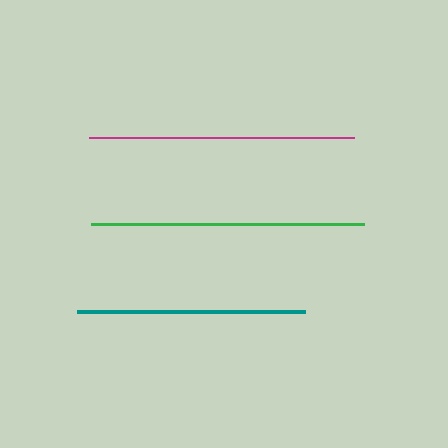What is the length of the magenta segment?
The magenta segment is approximately 266 pixels long.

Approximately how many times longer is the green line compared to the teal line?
The green line is approximately 1.2 times the length of the teal line.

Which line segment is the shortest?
The teal line is the shortest at approximately 228 pixels.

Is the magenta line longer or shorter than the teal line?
The magenta line is longer than the teal line.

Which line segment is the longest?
The green line is the longest at approximately 273 pixels.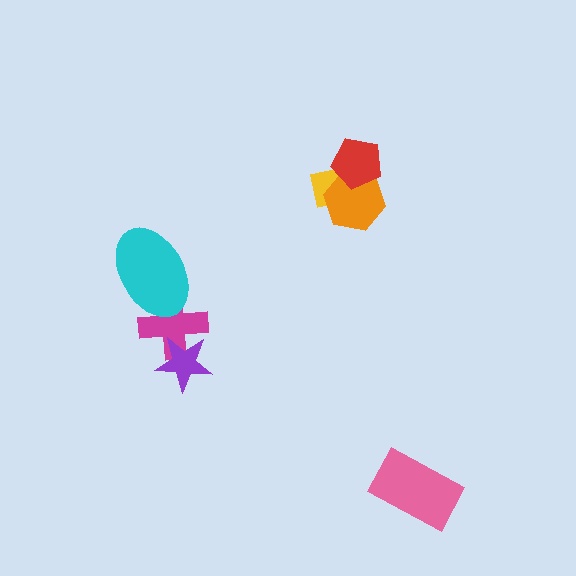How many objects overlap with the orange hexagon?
2 objects overlap with the orange hexagon.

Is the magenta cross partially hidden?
Yes, it is partially covered by another shape.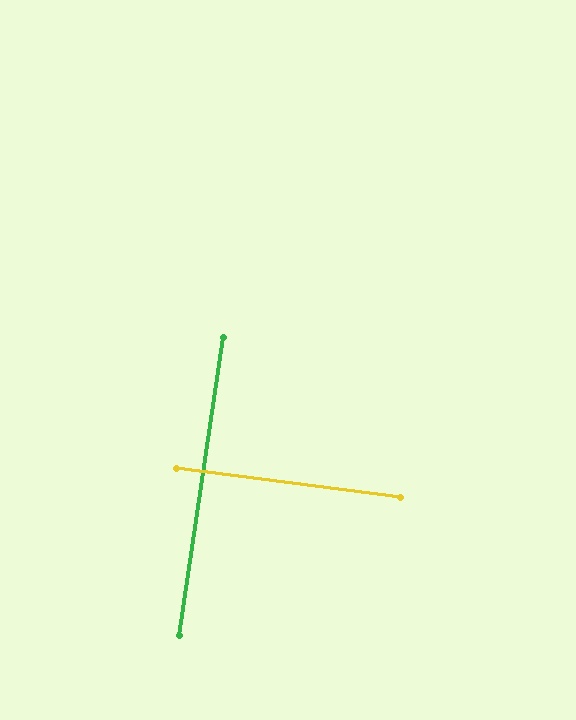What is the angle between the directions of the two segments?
Approximately 89 degrees.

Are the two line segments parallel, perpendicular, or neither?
Perpendicular — they meet at approximately 89°.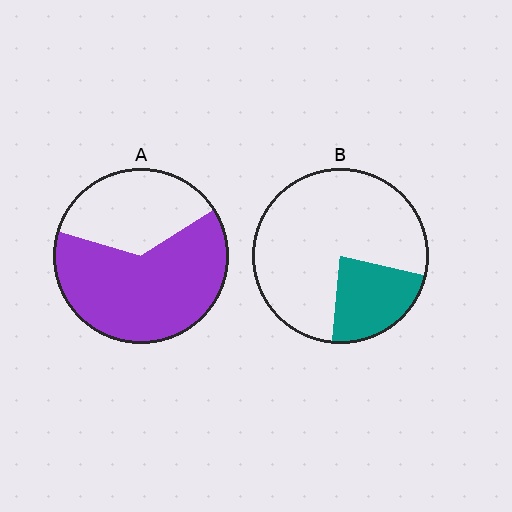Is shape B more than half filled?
No.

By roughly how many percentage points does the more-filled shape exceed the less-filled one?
By roughly 40 percentage points (A over B).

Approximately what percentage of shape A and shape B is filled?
A is approximately 65% and B is approximately 25%.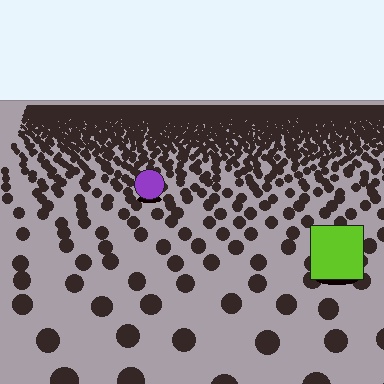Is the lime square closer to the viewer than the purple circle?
Yes. The lime square is closer — you can tell from the texture gradient: the ground texture is coarser near it.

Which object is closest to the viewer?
The lime square is closest. The texture marks near it are larger and more spread out.